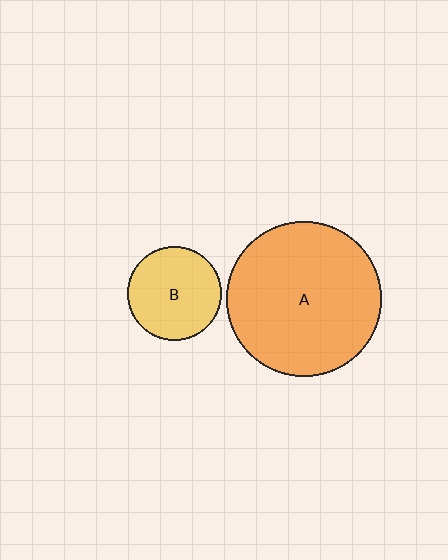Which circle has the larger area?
Circle A (orange).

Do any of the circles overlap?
No, none of the circles overlap.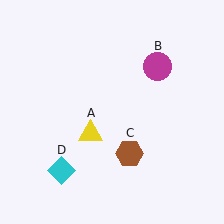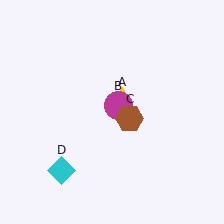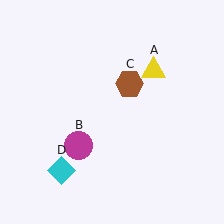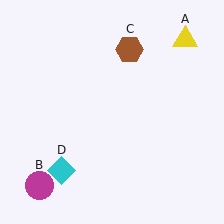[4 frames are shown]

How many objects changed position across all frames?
3 objects changed position: yellow triangle (object A), magenta circle (object B), brown hexagon (object C).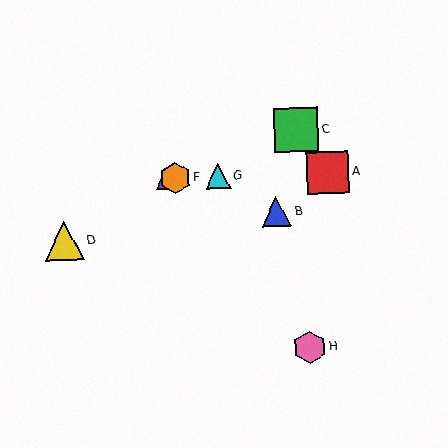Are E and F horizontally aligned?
Yes, both are at y≈178.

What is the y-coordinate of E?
Object E is at y≈178.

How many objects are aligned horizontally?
4 objects (A, E, F, G) are aligned horizontally.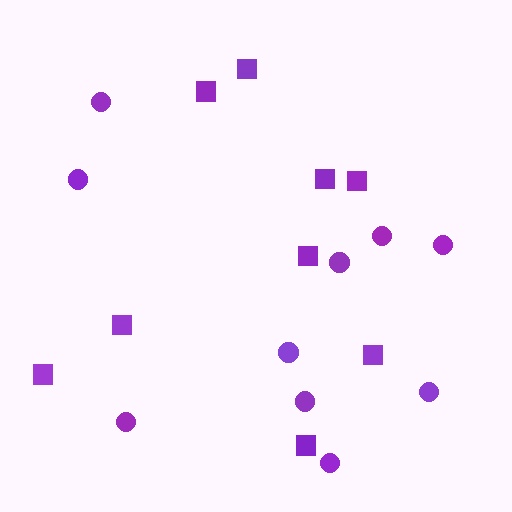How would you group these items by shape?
There are 2 groups: one group of squares (9) and one group of circles (10).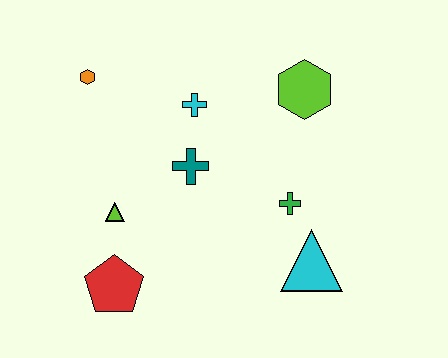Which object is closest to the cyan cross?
The teal cross is closest to the cyan cross.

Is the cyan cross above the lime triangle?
Yes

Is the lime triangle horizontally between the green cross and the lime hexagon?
No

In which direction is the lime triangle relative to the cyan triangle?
The lime triangle is to the left of the cyan triangle.